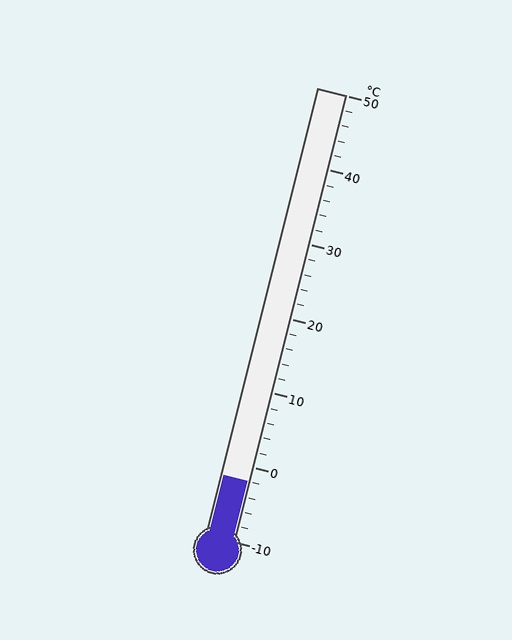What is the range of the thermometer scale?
The thermometer scale ranges from -10°C to 50°C.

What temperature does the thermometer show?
The thermometer shows approximately -2°C.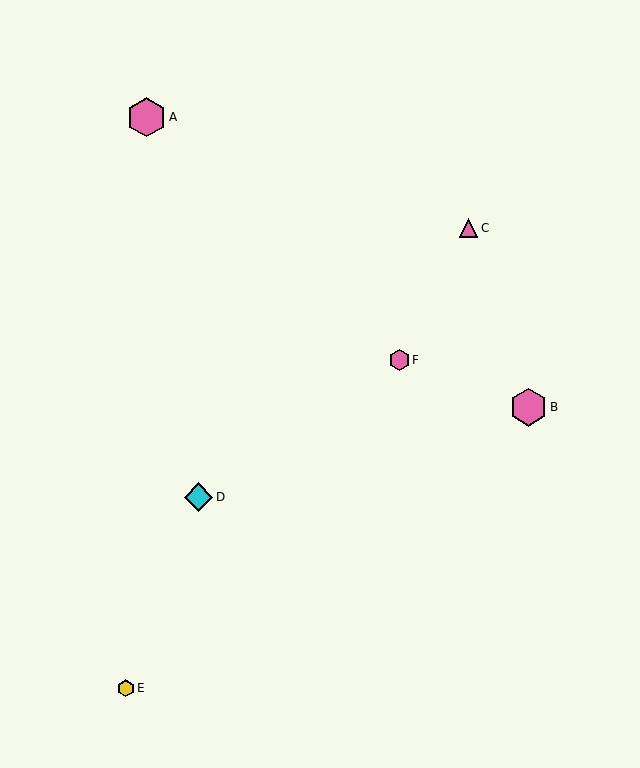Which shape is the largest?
The pink hexagon (labeled A) is the largest.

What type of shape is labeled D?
Shape D is a cyan diamond.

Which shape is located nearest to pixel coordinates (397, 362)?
The pink hexagon (labeled F) at (399, 360) is nearest to that location.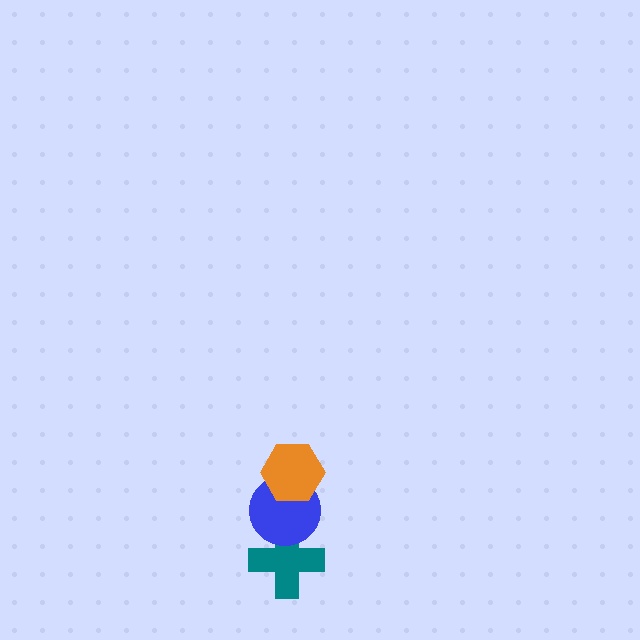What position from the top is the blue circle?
The blue circle is 2nd from the top.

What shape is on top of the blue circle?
The orange hexagon is on top of the blue circle.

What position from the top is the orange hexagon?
The orange hexagon is 1st from the top.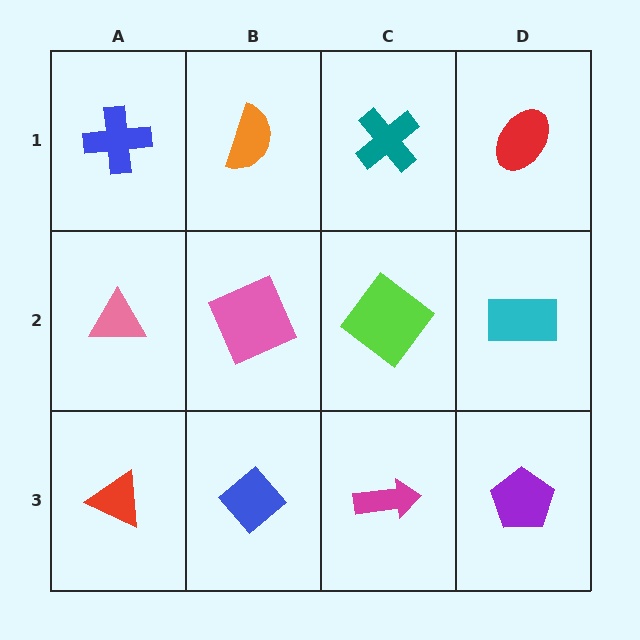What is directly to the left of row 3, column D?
A magenta arrow.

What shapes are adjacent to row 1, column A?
A pink triangle (row 2, column A), an orange semicircle (row 1, column B).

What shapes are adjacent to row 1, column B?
A pink square (row 2, column B), a blue cross (row 1, column A), a teal cross (row 1, column C).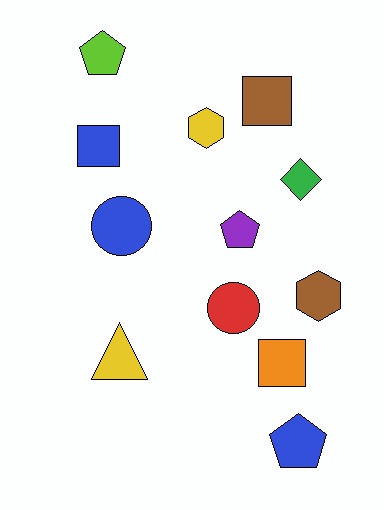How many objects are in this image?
There are 12 objects.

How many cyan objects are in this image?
There are no cyan objects.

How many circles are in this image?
There are 2 circles.